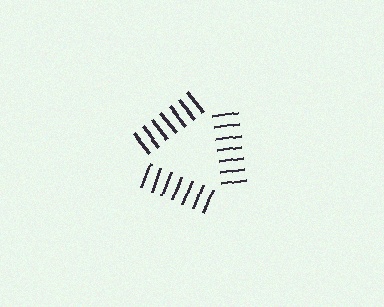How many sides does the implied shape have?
3 sides — the line-ends trace a triangle.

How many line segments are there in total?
21 — 7 along each of the 3 edges.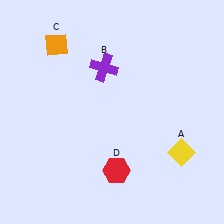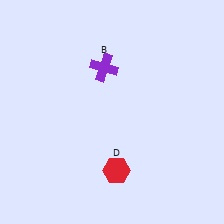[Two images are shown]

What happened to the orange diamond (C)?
The orange diamond (C) was removed in Image 2. It was in the top-left area of Image 1.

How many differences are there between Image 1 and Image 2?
There are 2 differences between the two images.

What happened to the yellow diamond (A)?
The yellow diamond (A) was removed in Image 2. It was in the bottom-right area of Image 1.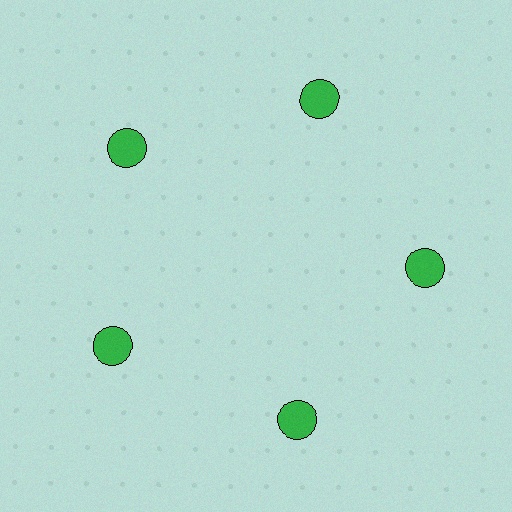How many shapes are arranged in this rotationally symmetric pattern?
There are 5 shapes, arranged in 5 groups of 1.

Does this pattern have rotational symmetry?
Yes, this pattern has 5-fold rotational symmetry. It looks the same after rotating 72 degrees around the center.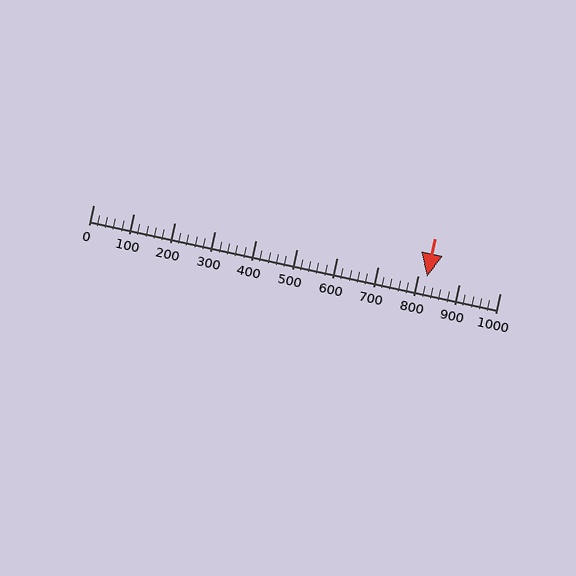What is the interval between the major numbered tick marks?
The major tick marks are spaced 100 units apart.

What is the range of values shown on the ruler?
The ruler shows values from 0 to 1000.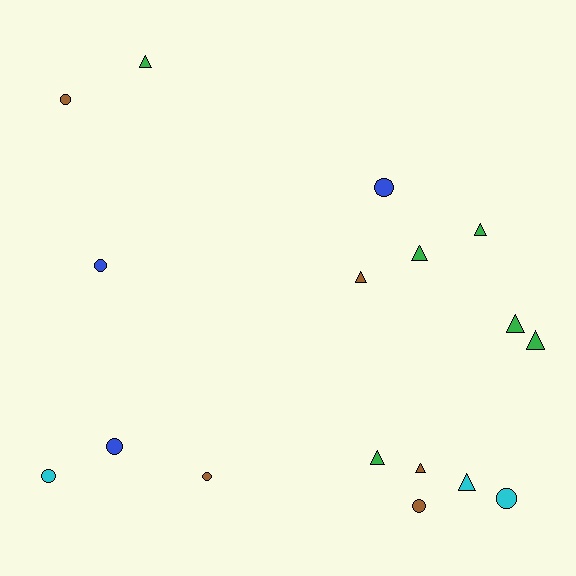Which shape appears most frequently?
Triangle, with 9 objects.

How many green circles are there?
There are no green circles.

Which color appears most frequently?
Green, with 6 objects.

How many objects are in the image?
There are 17 objects.